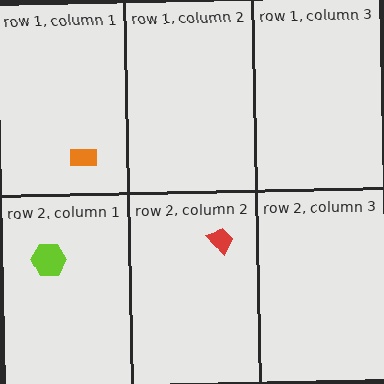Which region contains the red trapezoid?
The row 2, column 2 region.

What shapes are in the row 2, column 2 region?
The red trapezoid.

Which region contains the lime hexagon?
The row 2, column 1 region.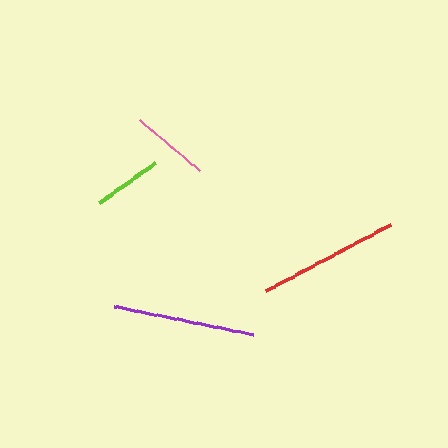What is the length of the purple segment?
The purple segment is approximately 141 pixels long.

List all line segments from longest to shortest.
From longest to shortest: red, purple, pink, lime.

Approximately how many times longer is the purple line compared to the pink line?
The purple line is approximately 1.8 times the length of the pink line.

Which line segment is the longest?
The red line is the longest at approximately 141 pixels.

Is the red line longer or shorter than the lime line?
The red line is longer than the lime line.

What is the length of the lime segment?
The lime segment is approximately 68 pixels long.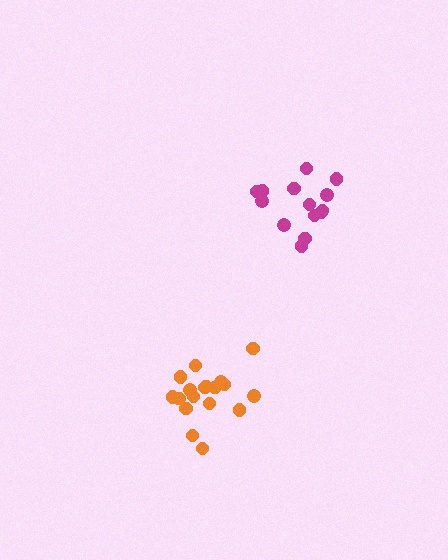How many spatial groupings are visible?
There are 2 spatial groupings.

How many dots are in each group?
Group 1: 14 dots, Group 2: 18 dots (32 total).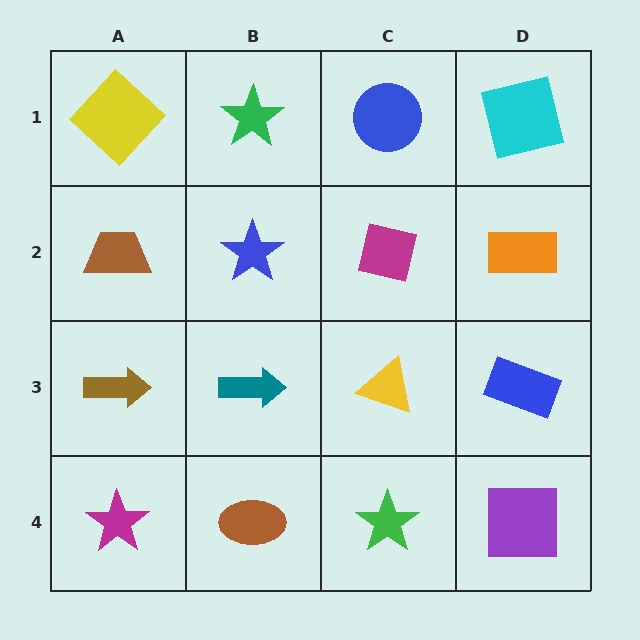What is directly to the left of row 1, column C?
A green star.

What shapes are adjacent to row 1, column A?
A brown trapezoid (row 2, column A), a green star (row 1, column B).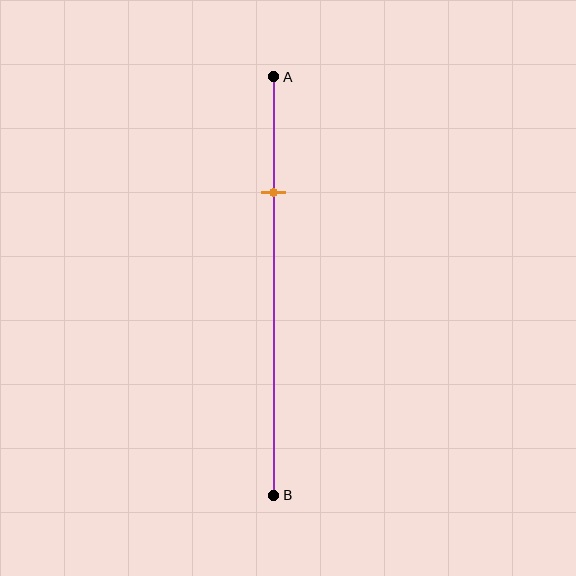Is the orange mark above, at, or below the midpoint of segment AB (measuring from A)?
The orange mark is above the midpoint of segment AB.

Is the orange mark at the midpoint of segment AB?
No, the mark is at about 30% from A, not at the 50% midpoint.